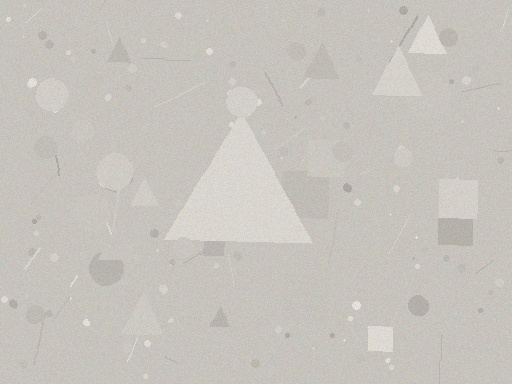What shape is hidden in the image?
A triangle is hidden in the image.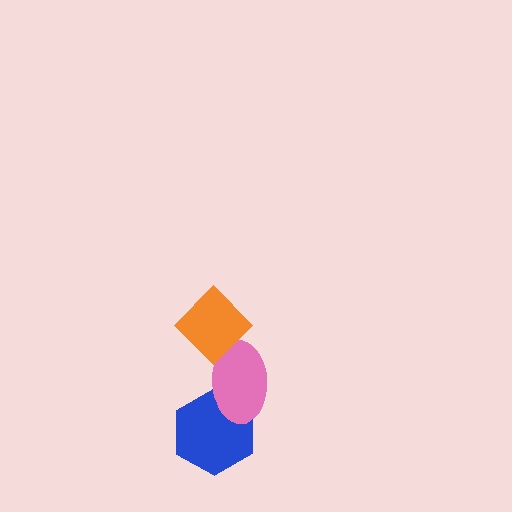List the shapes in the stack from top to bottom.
From top to bottom: the orange diamond, the pink ellipse, the blue hexagon.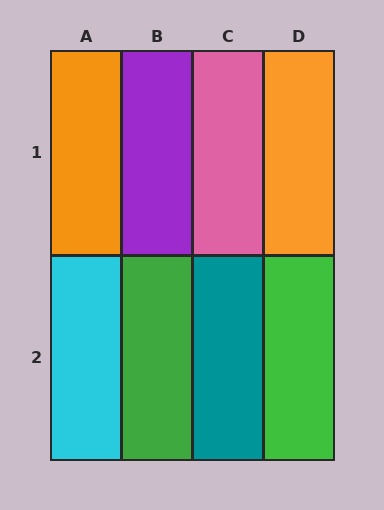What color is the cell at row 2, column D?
Green.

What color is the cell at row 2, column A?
Cyan.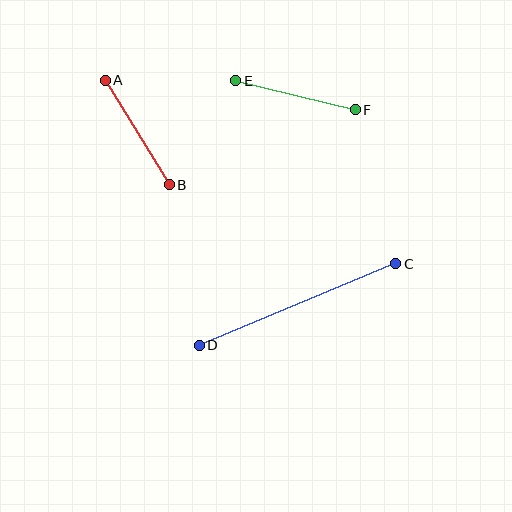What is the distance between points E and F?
The distance is approximately 123 pixels.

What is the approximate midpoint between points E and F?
The midpoint is at approximately (295, 95) pixels.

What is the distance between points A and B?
The distance is approximately 123 pixels.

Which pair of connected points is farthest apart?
Points C and D are farthest apart.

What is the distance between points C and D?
The distance is approximately 212 pixels.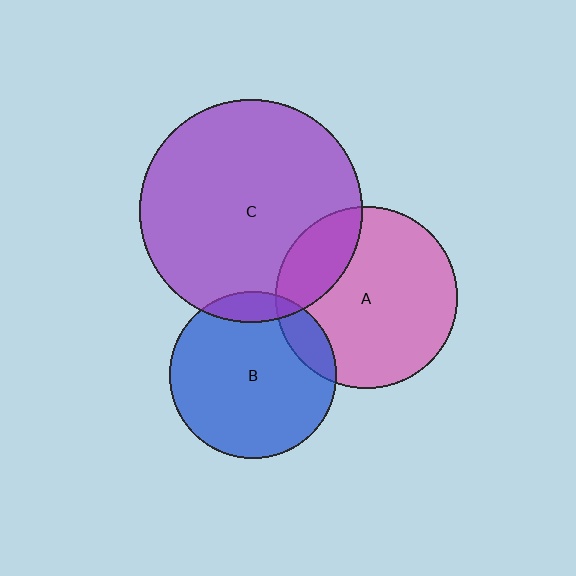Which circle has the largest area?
Circle C (purple).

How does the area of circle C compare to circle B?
Approximately 1.8 times.